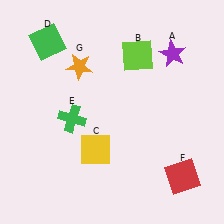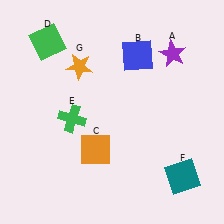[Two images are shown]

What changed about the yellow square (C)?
In Image 1, C is yellow. In Image 2, it changed to orange.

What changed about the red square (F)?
In Image 1, F is red. In Image 2, it changed to teal.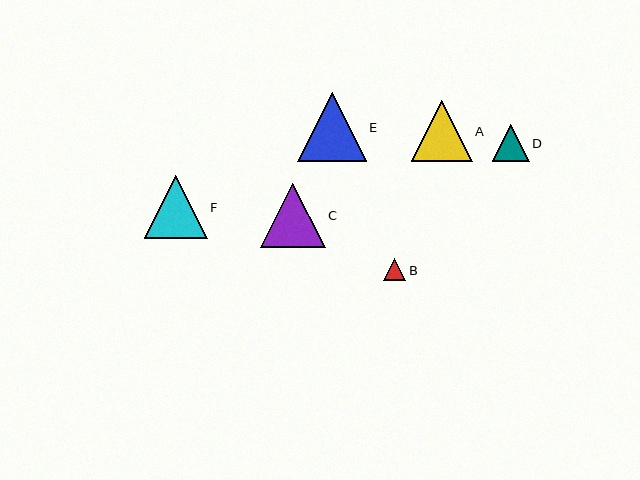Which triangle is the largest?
Triangle E is the largest with a size of approximately 68 pixels.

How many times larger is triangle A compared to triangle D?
Triangle A is approximately 1.6 times the size of triangle D.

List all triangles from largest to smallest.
From largest to smallest: E, C, F, A, D, B.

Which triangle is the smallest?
Triangle B is the smallest with a size of approximately 23 pixels.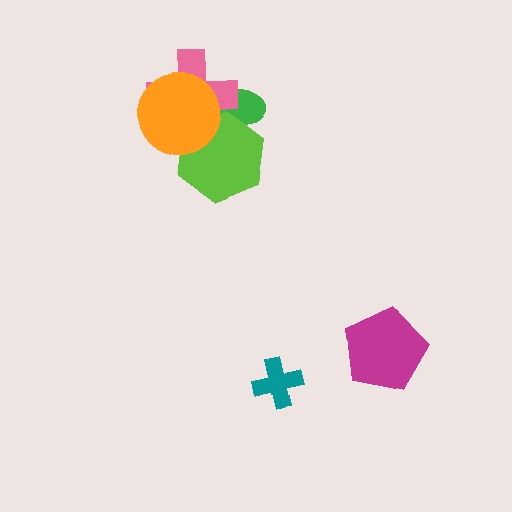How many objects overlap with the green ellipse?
3 objects overlap with the green ellipse.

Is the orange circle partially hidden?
No, no other shape covers it.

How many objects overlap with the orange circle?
3 objects overlap with the orange circle.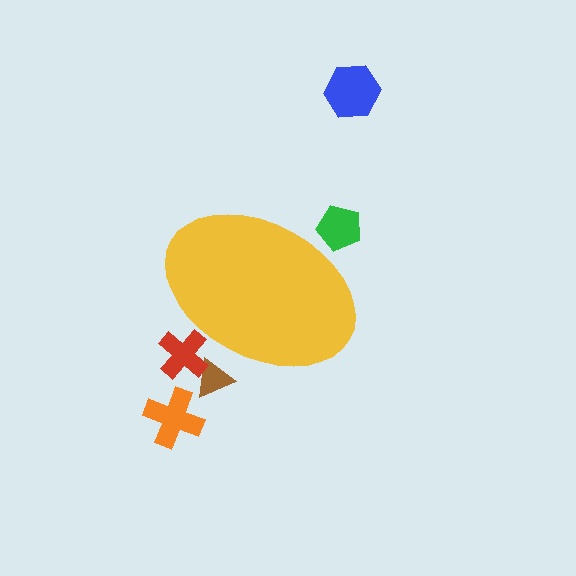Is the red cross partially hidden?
Yes, the red cross is partially hidden behind the yellow ellipse.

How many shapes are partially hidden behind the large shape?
3 shapes are partially hidden.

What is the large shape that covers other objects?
A yellow ellipse.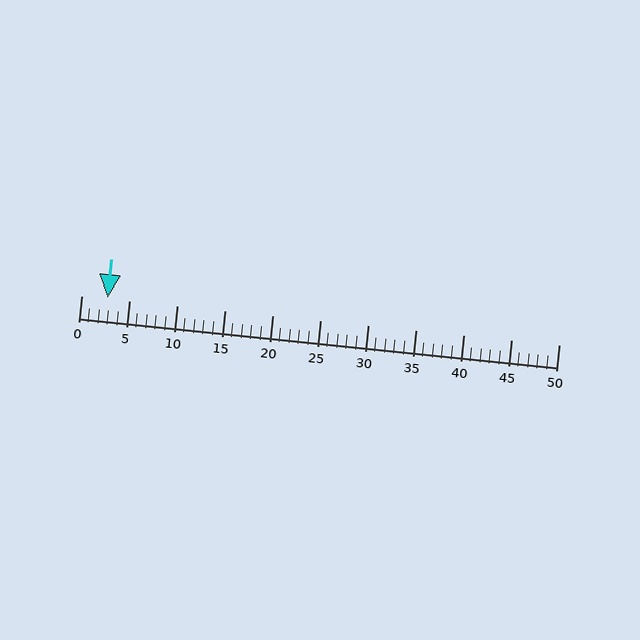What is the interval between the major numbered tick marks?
The major tick marks are spaced 5 units apart.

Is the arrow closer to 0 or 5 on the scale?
The arrow is closer to 5.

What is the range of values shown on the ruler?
The ruler shows values from 0 to 50.